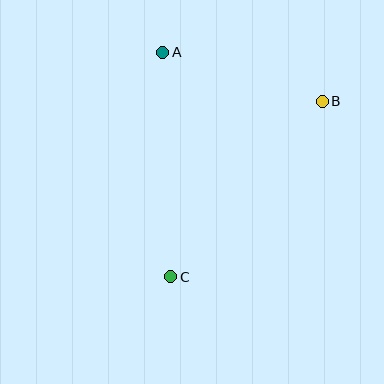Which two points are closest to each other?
Points A and B are closest to each other.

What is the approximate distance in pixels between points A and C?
The distance between A and C is approximately 225 pixels.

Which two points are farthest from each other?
Points B and C are farthest from each other.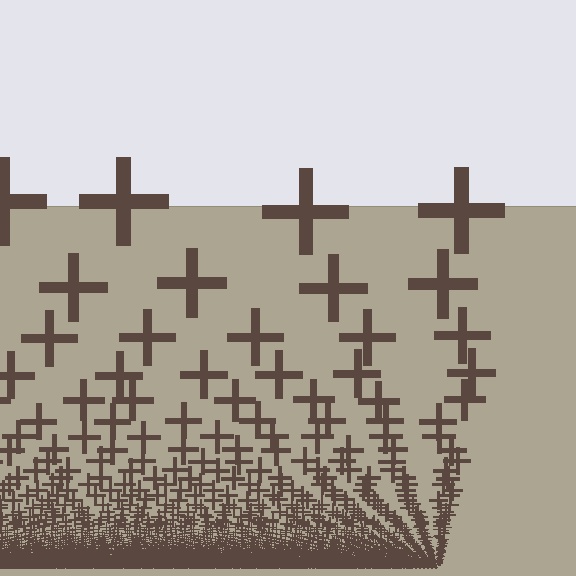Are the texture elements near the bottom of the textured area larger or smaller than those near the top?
Smaller. The gradient is inverted — elements near the bottom are smaller and denser.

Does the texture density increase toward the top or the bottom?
Density increases toward the bottom.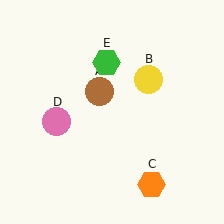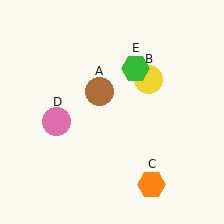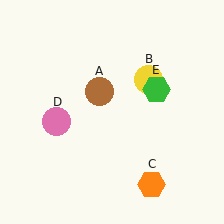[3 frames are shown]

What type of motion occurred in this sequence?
The green hexagon (object E) rotated clockwise around the center of the scene.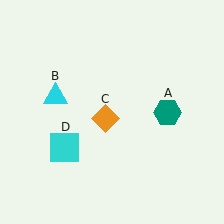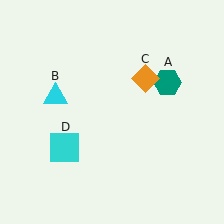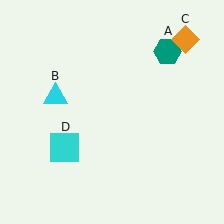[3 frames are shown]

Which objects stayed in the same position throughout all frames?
Cyan triangle (object B) and cyan square (object D) remained stationary.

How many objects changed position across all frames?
2 objects changed position: teal hexagon (object A), orange diamond (object C).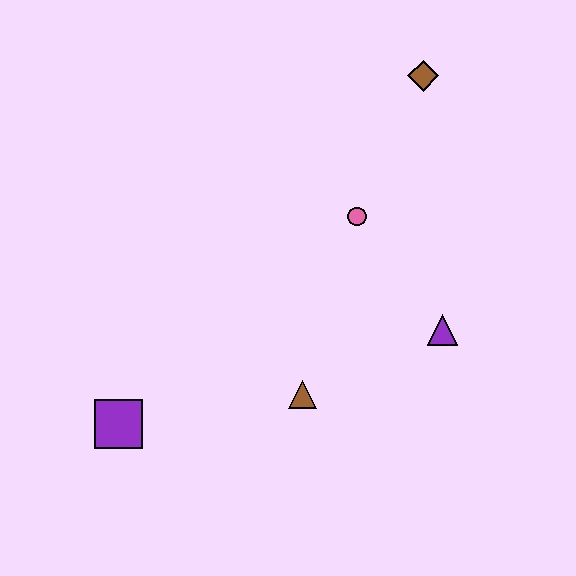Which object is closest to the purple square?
The brown triangle is closest to the purple square.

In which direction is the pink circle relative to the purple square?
The pink circle is to the right of the purple square.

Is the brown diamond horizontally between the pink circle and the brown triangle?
No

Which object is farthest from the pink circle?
The purple square is farthest from the pink circle.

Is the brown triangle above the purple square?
Yes